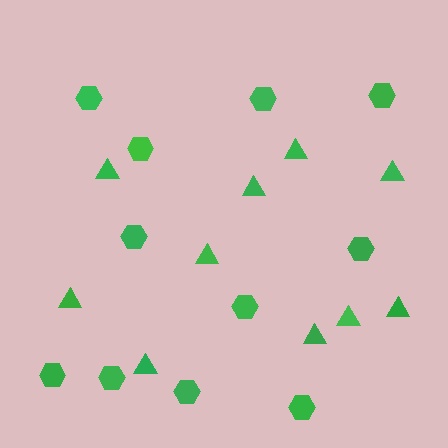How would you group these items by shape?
There are 2 groups: one group of hexagons (11) and one group of triangles (10).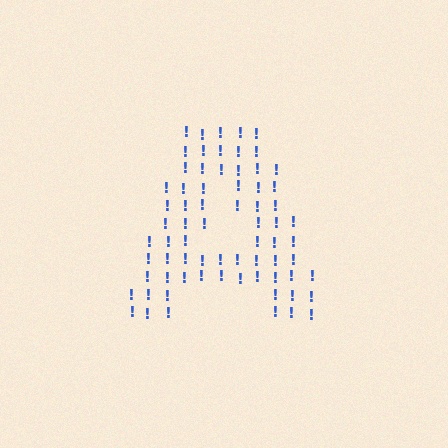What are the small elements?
The small elements are exclamation marks.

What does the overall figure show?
The overall figure shows the letter A.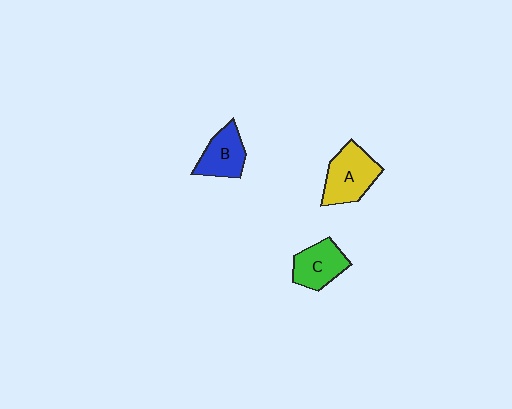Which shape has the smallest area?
Shape B (blue).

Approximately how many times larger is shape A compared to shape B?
Approximately 1.3 times.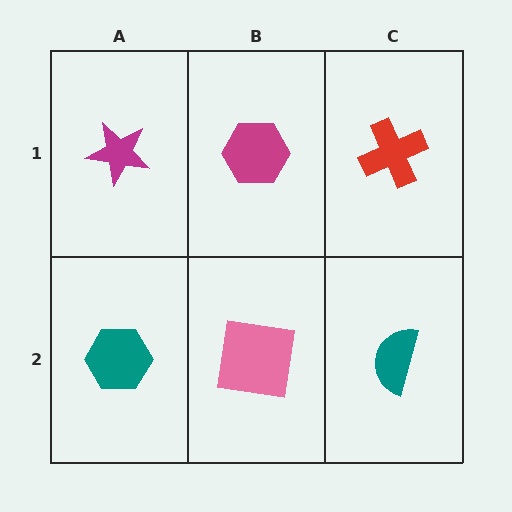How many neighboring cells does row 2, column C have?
2.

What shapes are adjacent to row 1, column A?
A teal hexagon (row 2, column A), a magenta hexagon (row 1, column B).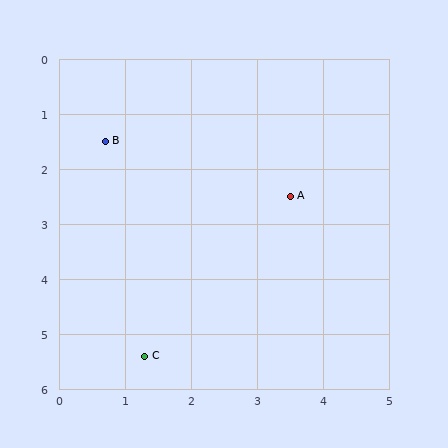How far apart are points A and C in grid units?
Points A and C are about 3.6 grid units apart.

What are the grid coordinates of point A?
Point A is at approximately (3.5, 2.5).